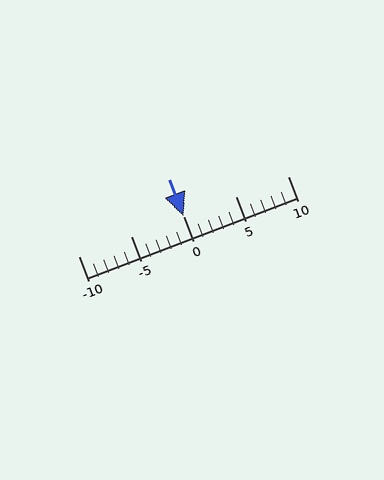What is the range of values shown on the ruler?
The ruler shows values from -10 to 10.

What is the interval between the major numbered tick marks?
The major tick marks are spaced 5 units apart.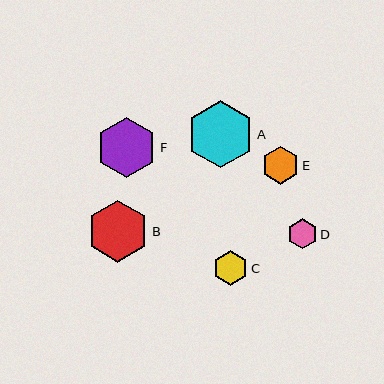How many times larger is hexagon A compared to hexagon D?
Hexagon A is approximately 2.2 times the size of hexagon D.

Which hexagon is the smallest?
Hexagon D is the smallest with a size of approximately 30 pixels.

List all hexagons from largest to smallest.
From largest to smallest: A, B, F, E, C, D.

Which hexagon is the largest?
Hexagon A is the largest with a size of approximately 67 pixels.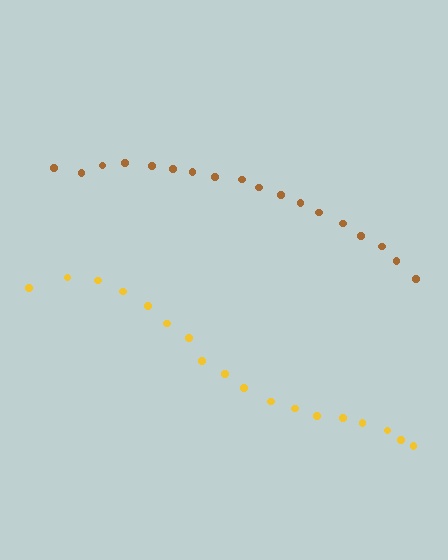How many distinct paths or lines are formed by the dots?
There are 2 distinct paths.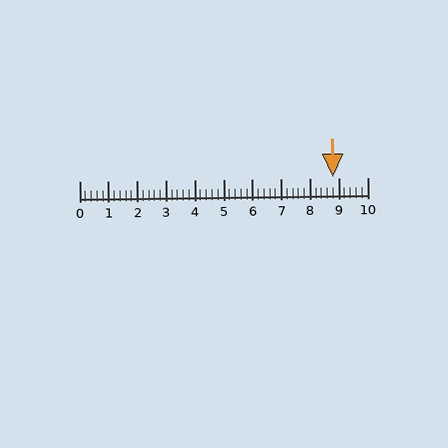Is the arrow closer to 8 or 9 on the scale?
The arrow is closer to 9.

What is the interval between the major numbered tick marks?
The major tick marks are spaced 1 units apart.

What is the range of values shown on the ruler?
The ruler shows values from 0 to 10.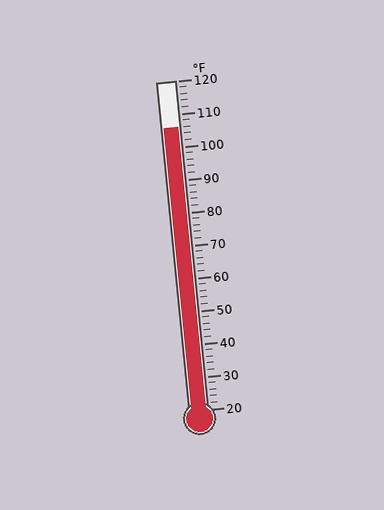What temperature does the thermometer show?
The thermometer shows approximately 106°F.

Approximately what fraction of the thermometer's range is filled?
The thermometer is filled to approximately 85% of its range.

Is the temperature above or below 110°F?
The temperature is below 110°F.